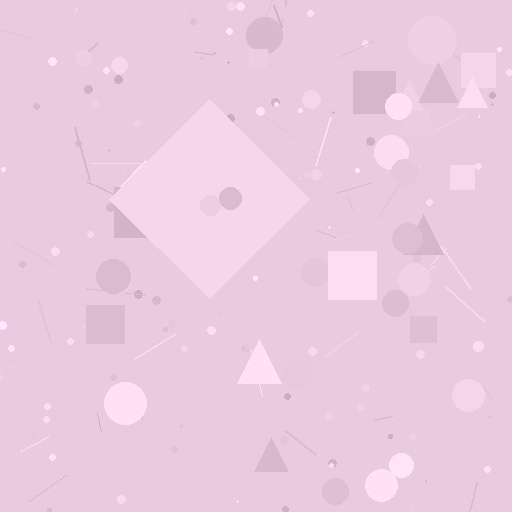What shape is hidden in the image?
A diamond is hidden in the image.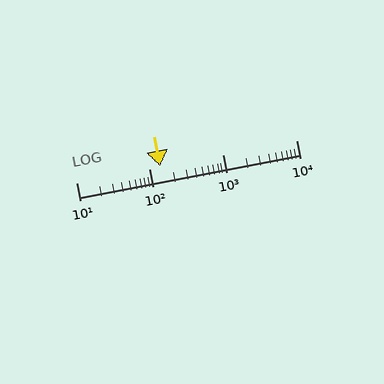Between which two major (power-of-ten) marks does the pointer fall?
The pointer is between 100 and 1000.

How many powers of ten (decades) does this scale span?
The scale spans 3 decades, from 10 to 10000.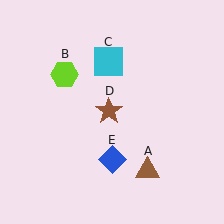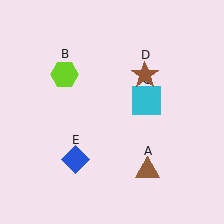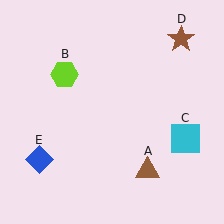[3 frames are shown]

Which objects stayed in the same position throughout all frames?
Brown triangle (object A) and lime hexagon (object B) remained stationary.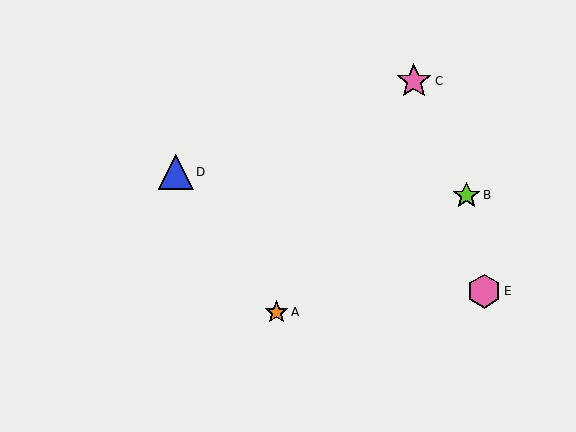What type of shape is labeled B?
Shape B is a lime star.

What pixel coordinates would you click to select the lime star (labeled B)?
Click at (467, 195) to select the lime star B.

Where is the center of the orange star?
The center of the orange star is at (276, 312).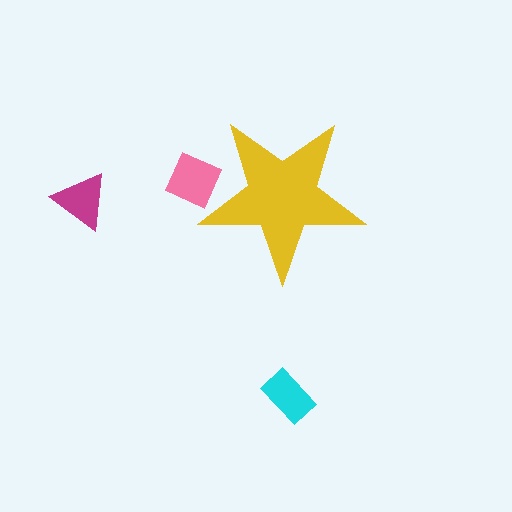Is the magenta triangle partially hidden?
No, the magenta triangle is fully visible.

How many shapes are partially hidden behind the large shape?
1 shape is partially hidden.